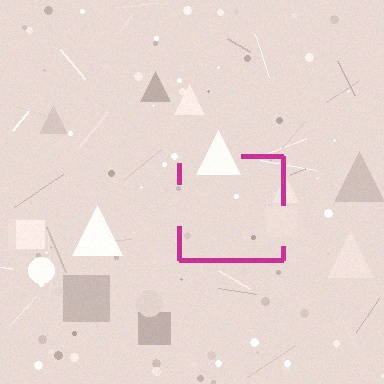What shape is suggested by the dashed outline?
The dashed outline suggests a square.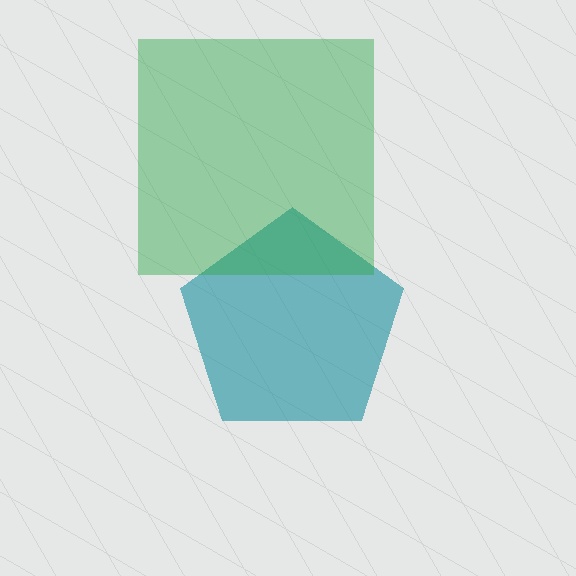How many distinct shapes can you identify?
There are 2 distinct shapes: a teal pentagon, a green square.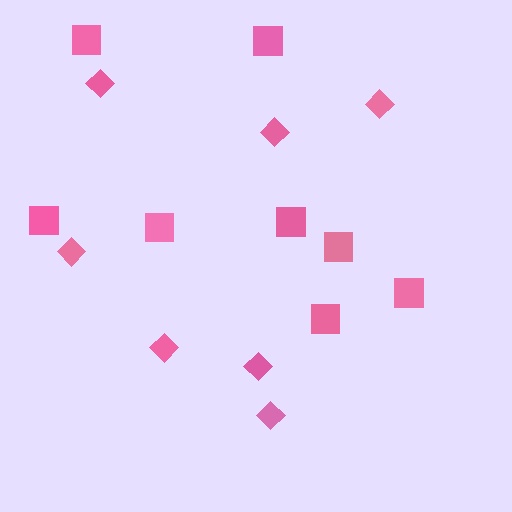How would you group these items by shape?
There are 2 groups: one group of diamonds (7) and one group of squares (8).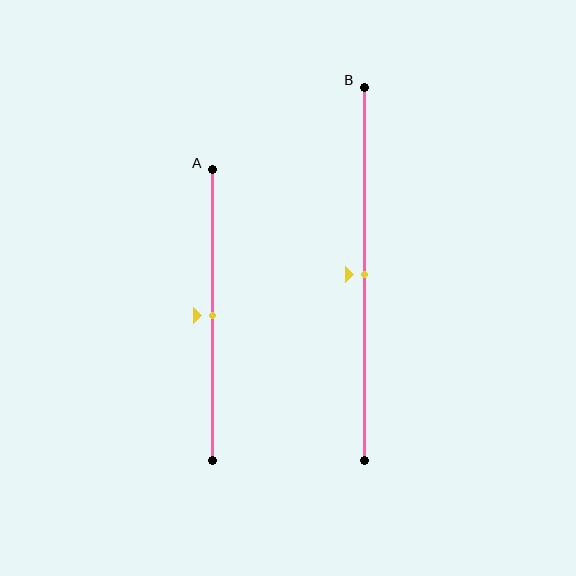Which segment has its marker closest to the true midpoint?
Segment A has its marker closest to the true midpoint.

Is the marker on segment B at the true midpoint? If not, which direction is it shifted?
Yes, the marker on segment B is at the true midpoint.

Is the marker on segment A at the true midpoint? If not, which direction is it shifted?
Yes, the marker on segment A is at the true midpoint.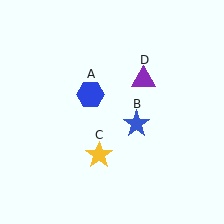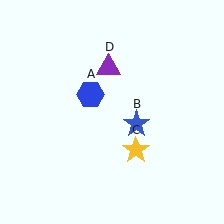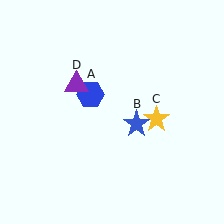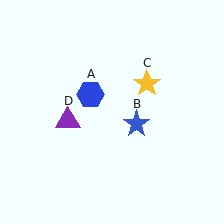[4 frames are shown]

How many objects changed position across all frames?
2 objects changed position: yellow star (object C), purple triangle (object D).